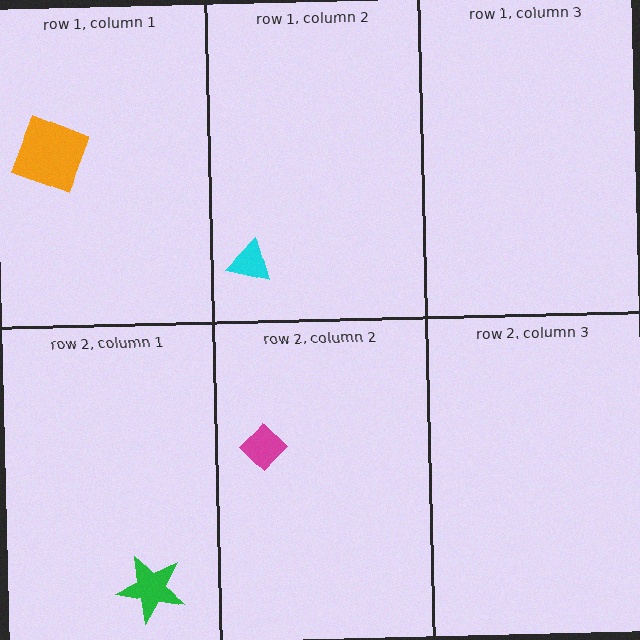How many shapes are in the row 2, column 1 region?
1.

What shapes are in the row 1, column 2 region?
The cyan triangle.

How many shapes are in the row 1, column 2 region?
1.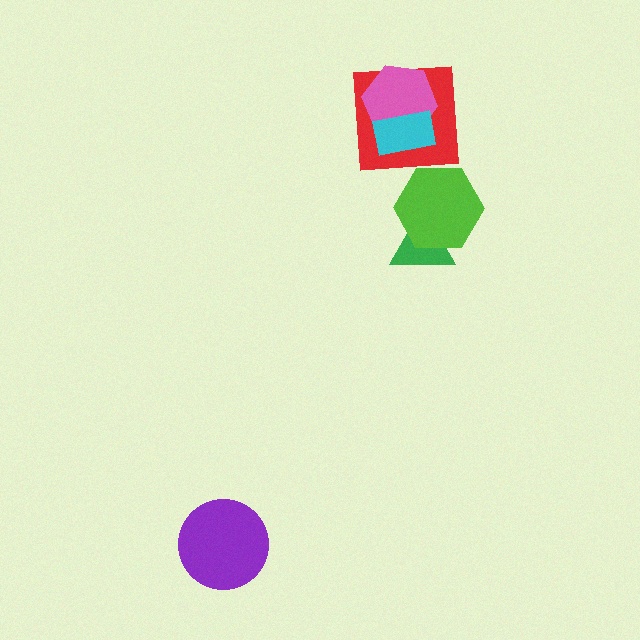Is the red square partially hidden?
Yes, it is partially covered by another shape.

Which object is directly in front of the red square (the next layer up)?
The pink hexagon is directly in front of the red square.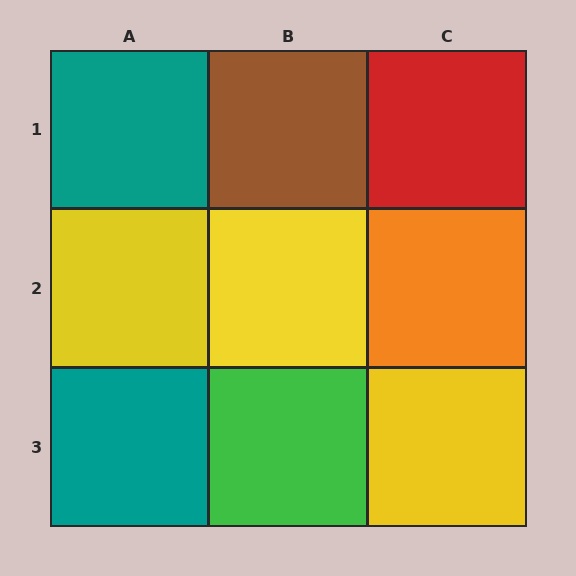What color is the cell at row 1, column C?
Red.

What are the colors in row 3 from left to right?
Teal, green, yellow.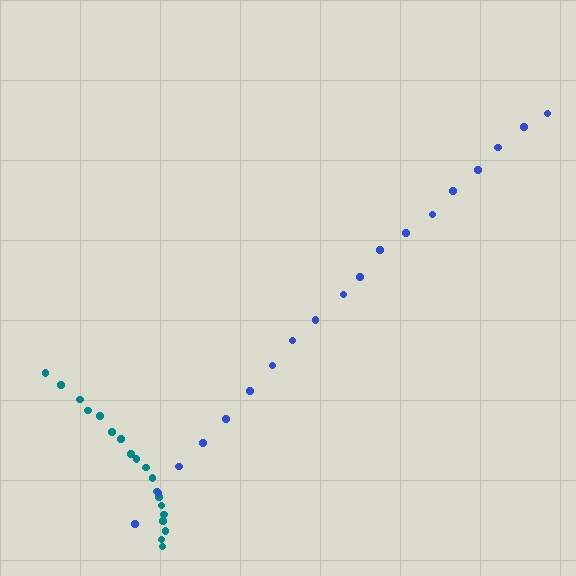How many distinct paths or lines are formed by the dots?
There are 2 distinct paths.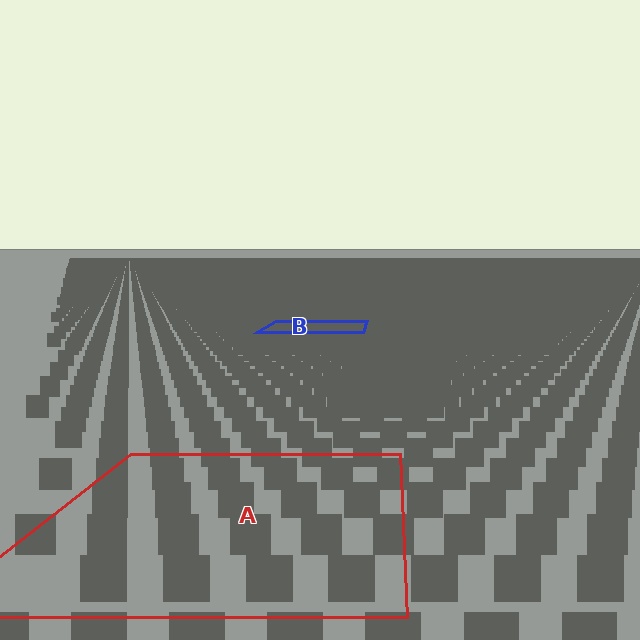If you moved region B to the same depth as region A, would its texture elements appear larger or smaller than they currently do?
They would appear larger. At a closer depth, the same texture elements are projected at a bigger on-screen size.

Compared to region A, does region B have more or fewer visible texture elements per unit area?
Region B has more texture elements per unit area — they are packed more densely because it is farther away.